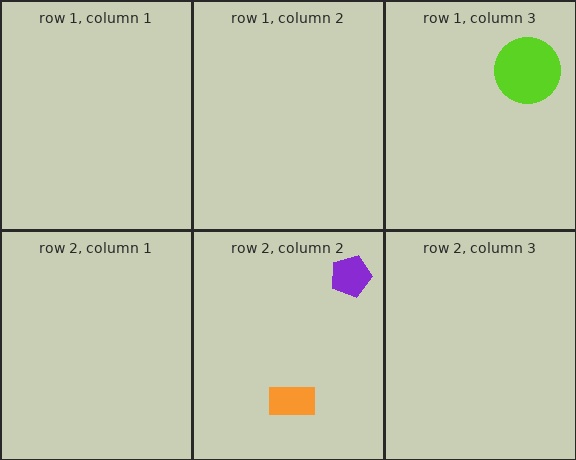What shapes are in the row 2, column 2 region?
The purple pentagon, the orange rectangle.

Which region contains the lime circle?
The row 1, column 3 region.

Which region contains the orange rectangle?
The row 2, column 2 region.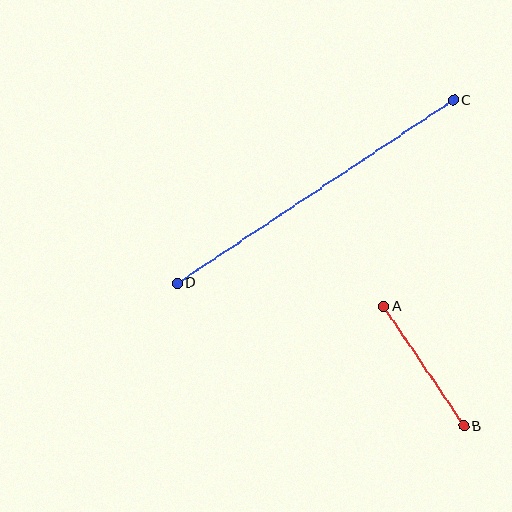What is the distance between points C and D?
The distance is approximately 331 pixels.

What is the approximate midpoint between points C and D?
The midpoint is at approximately (315, 192) pixels.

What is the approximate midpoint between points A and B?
The midpoint is at approximately (424, 366) pixels.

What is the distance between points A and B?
The distance is approximately 144 pixels.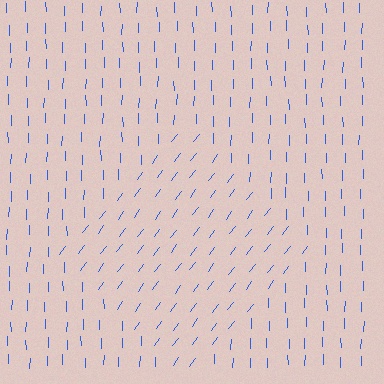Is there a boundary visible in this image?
Yes, there is a texture boundary formed by a change in line orientation.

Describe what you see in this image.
The image is filled with small blue line segments. A diamond region in the image has lines oriented differently from the surrounding lines, creating a visible texture boundary.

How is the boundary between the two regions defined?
The boundary is defined purely by a change in line orientation (approximately 36 degrees difference). All lines are the same color and thickness.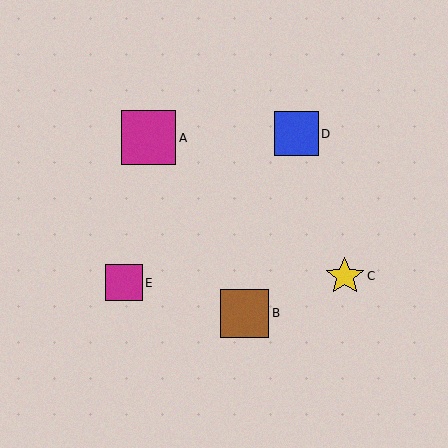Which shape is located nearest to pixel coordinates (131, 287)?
The magenta square (labeled E) at (124, 283) is nearest to that location.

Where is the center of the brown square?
The center of the brown square is at (245, 313).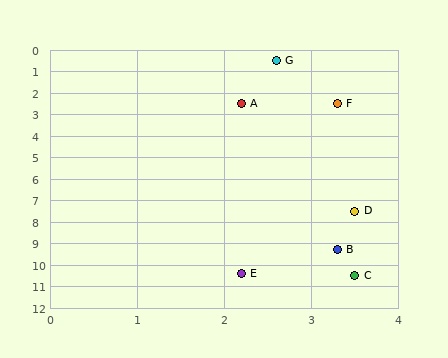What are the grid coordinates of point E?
Point E is at approximately (2.2, 10.4).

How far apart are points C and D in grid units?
Points C and D are about 3.0 grid units apart.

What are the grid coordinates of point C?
Point C is at approximately (3.5, 10.5).